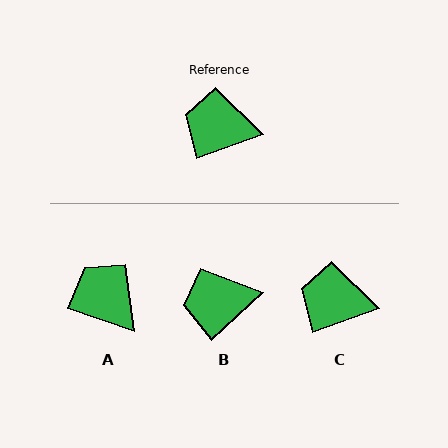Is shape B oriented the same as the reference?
No, it is off by about 24 degrees.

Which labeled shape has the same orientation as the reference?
C.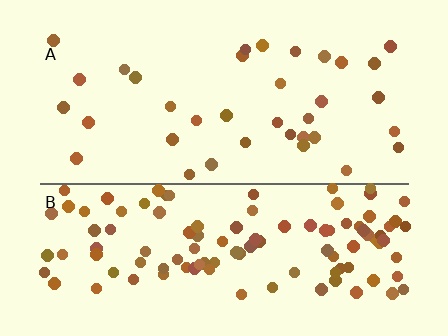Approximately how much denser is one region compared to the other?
Approximately 3.2× — region B over region A.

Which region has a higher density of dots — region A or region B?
B (the bottom).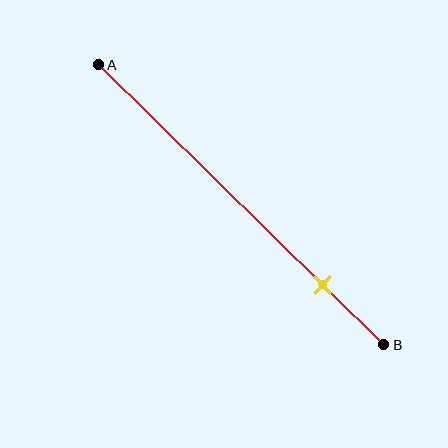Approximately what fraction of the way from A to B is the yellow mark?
The yellow mark is approximately 80% of the way from A to B.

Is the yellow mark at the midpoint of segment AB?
No, the mark is at about 80% from A, not at the 50% midpoint.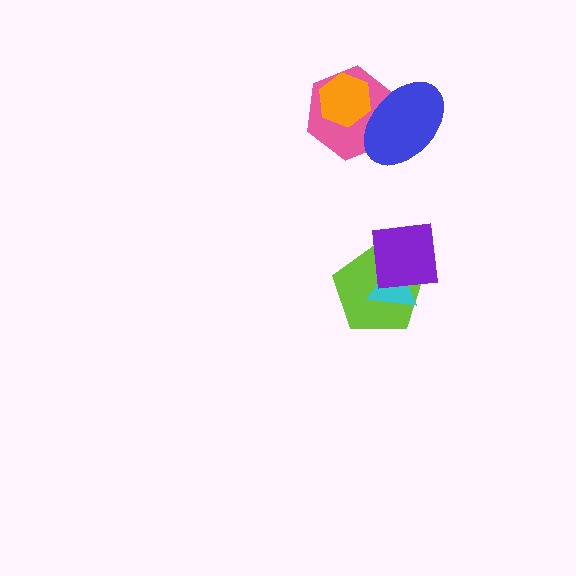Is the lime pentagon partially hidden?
Yes, it is partially covered by another shape.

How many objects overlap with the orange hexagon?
2 objects overlap with the orange hexagon.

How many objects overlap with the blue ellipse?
2 objects overlap with the blue ellipse.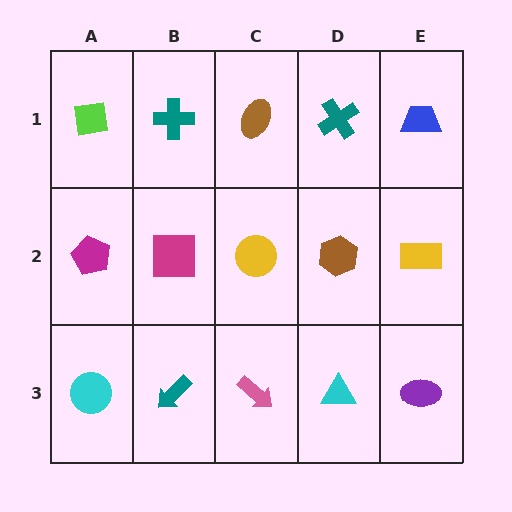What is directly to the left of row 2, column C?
A magenta square.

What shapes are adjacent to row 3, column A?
A magenta pentagon (row 2, column A), a teal arrow (row 3, column B).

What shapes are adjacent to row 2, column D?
A teal cross (row 1, column D), a cyan triangle (row 3, column D), a yellow circle (row 2, column C), a yellow rectangle (row 2, column E).